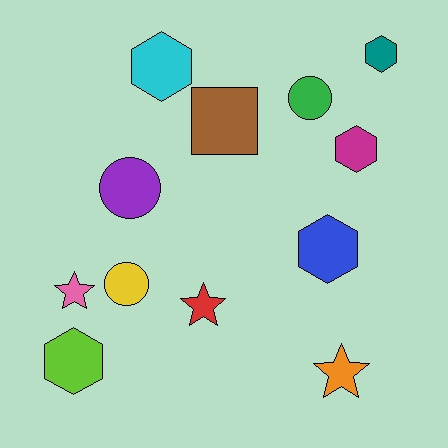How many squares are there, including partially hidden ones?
There is 1 square.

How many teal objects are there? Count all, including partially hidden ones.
There is 1 teal object.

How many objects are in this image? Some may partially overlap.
There are 12 objects.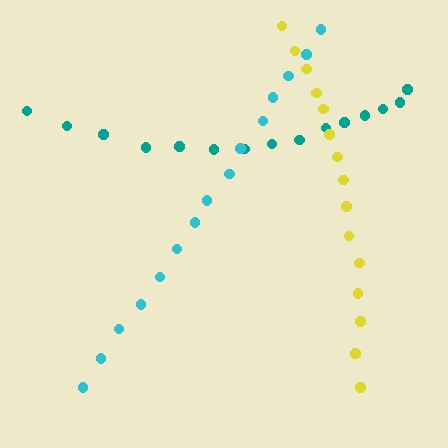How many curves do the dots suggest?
There are 3 distinct paths.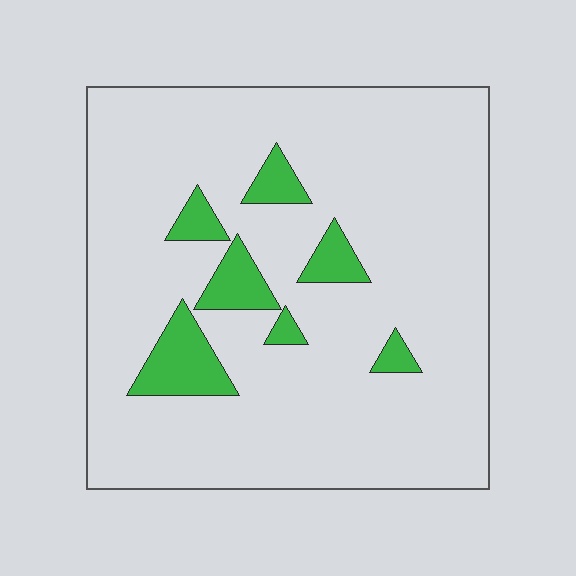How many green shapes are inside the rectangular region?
7.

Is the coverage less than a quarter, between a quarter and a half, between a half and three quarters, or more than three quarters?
Less than a quarter.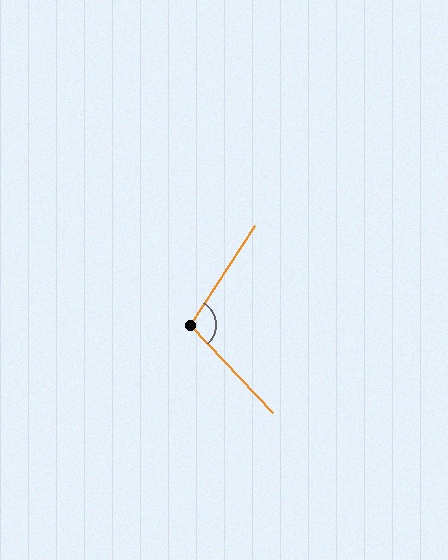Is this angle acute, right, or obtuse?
It is obtuse.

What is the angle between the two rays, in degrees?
Approximately 103 degrees.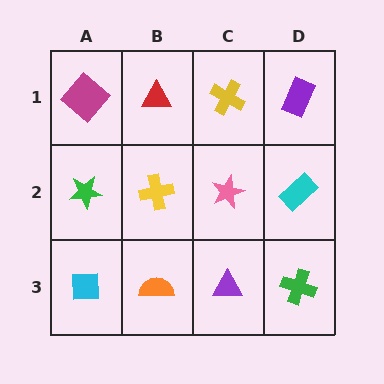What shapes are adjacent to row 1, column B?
A yellow cross (row 2, column B), a magenta diamond (row 1, column A), a yellow cross (row 1, column C).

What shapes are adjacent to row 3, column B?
A yellow cross (row 2, column B), a cyan square (row 3, column A), a purple triangle (row 3, column C).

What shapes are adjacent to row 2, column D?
A purple rectangle (row 1, column D), a green cross (row 3, column D), a pink star (row 2, column C).